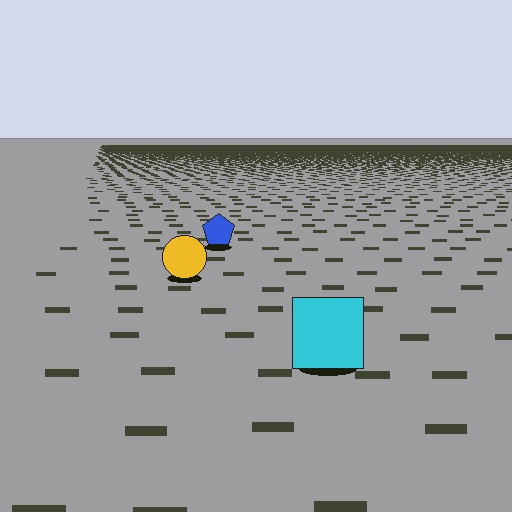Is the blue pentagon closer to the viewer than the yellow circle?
No. The yellow circle is closer — you can tell from the texture gradient: the ground texture is coarser near it.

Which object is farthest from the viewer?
The blue pentagon is farthest from the viewer. It appears smaller and the ground texture around it is denser.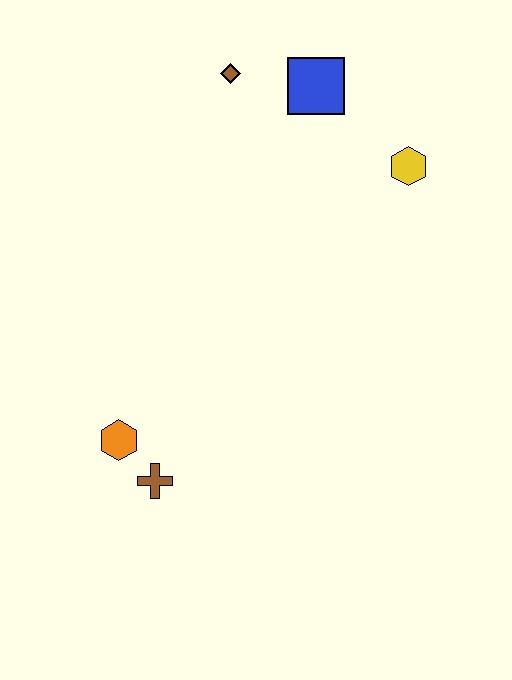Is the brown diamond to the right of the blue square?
No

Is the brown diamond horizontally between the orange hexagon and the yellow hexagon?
Yes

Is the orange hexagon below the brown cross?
No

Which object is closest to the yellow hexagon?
The blue square is closest to the yellow hexagon.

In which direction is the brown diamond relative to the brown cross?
The brown diamond is above the brown cross.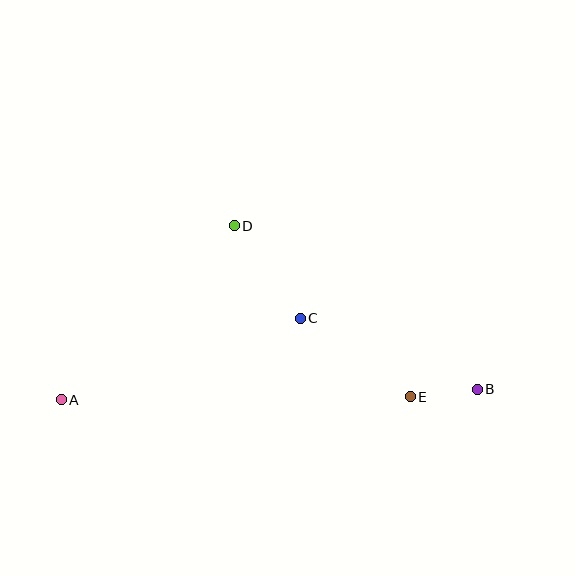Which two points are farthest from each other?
Points A and B are farthest from each other.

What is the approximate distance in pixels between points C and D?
The distance between C and D is approximately 113 pixels.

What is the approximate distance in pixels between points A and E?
The distance between A and E is approximately 349 pixels.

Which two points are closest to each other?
Points B and E are closest to each other.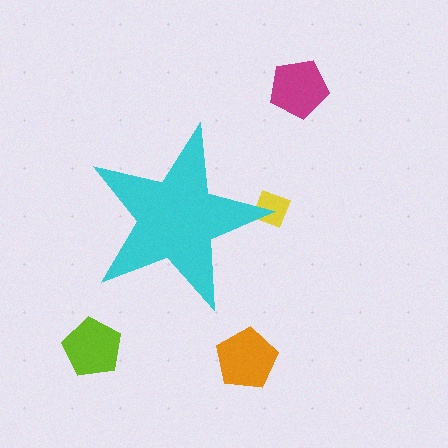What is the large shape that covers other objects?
A cyan star.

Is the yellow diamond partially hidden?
Yes, the yellow diamond is partially hidden behind the cyan star.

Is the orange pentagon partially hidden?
No, the orange pentagon is fully visible.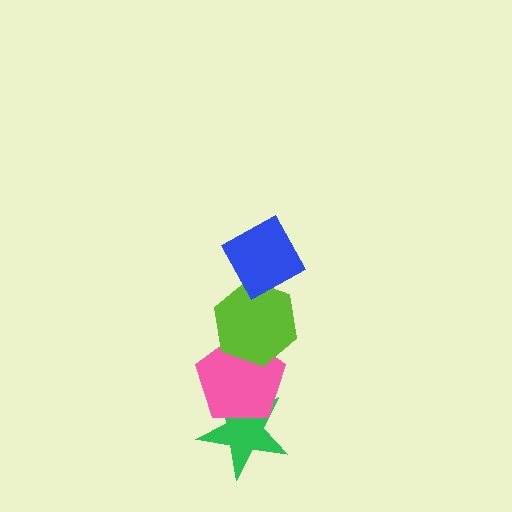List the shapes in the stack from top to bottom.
From top to bottom: the blue diamond, the lime hexagon, the pink pentagon, the green star.